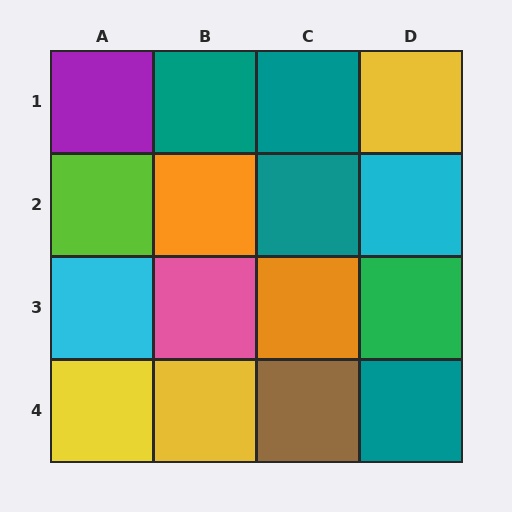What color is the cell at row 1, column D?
Yellow.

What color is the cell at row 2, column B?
Orange.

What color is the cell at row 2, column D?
Cyan.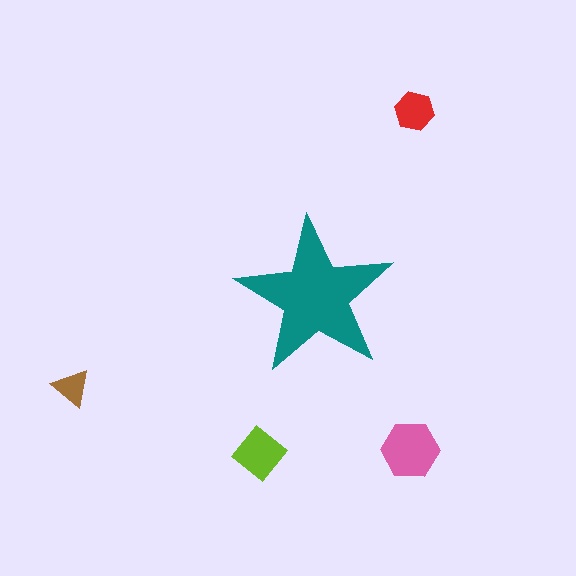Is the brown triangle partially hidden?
No, the brown triangle is fully visible.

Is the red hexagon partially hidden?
No, the red hexagon is fully visible.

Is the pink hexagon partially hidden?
No, the pink hexagon is fully visible.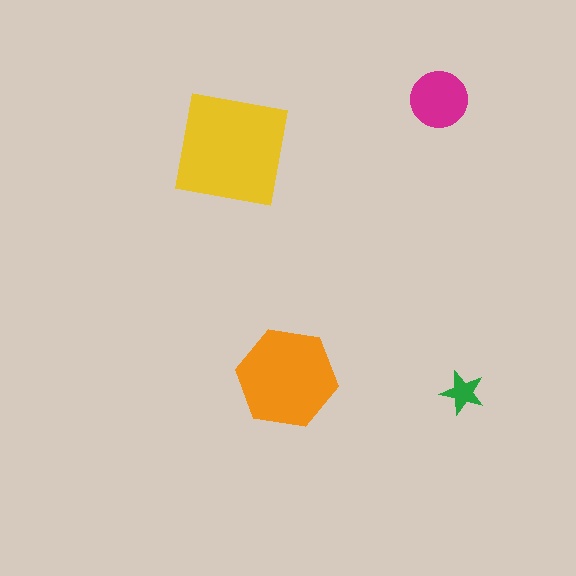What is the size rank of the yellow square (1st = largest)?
1st.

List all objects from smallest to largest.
The green star, the magenta circle, the orange hexagon, the yellow square.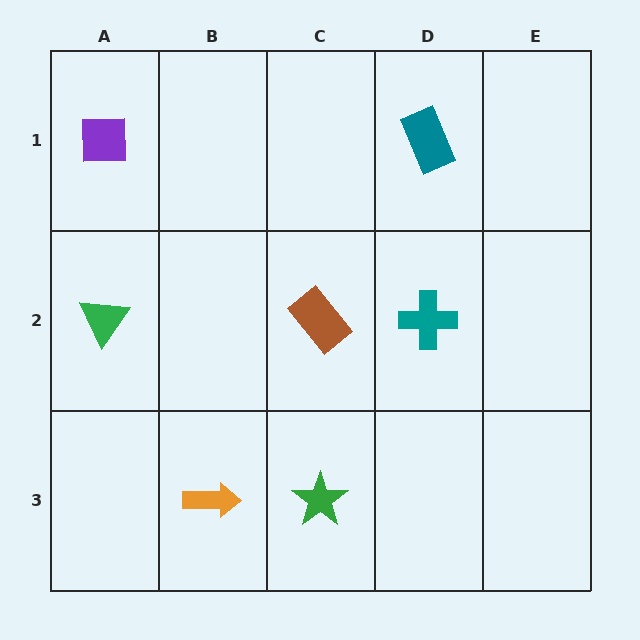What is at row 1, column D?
A teal rectangle.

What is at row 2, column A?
A green triangle.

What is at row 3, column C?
A green star.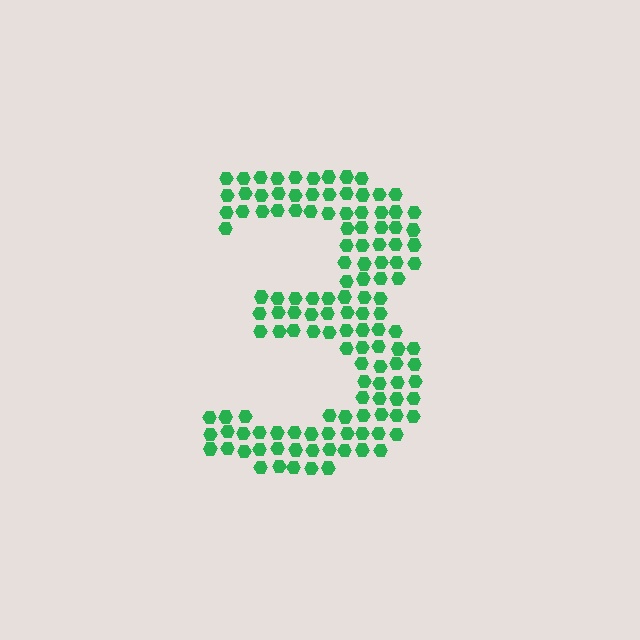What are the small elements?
The small elements are hexagons.